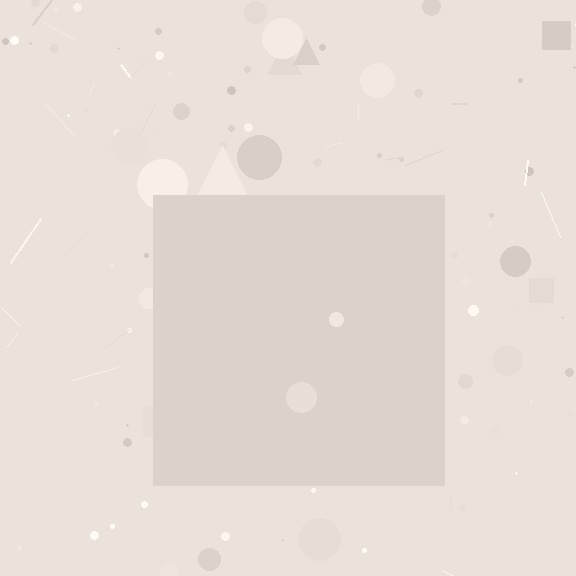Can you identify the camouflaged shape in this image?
The camouflaged shape is a square.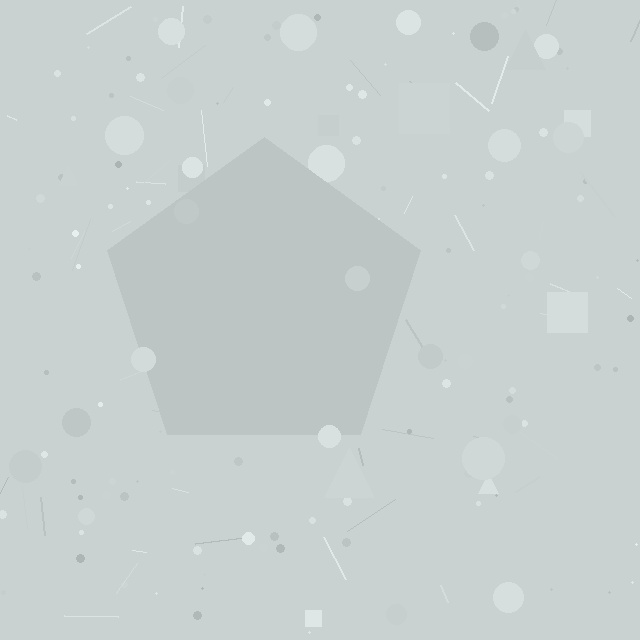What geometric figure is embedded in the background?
A pentagon is embedded in the background.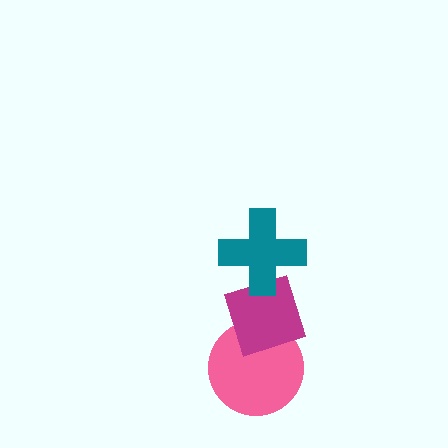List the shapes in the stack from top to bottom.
From top to bottom: the teal cross, the magenta diamond, the pink circle.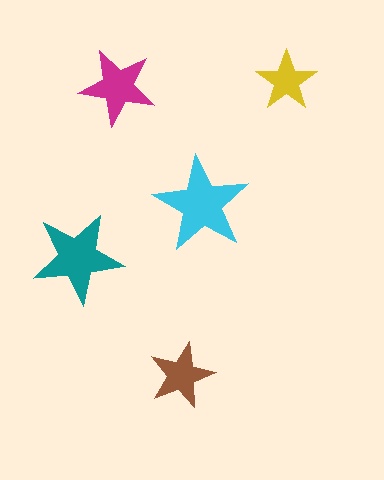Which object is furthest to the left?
The teal star is leftmost.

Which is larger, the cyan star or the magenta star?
The cyan one.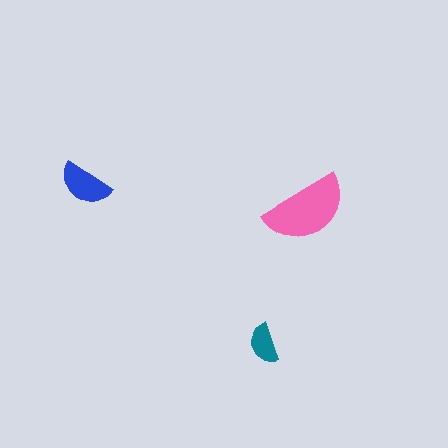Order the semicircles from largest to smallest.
the pink one, the blue one, the teal one.